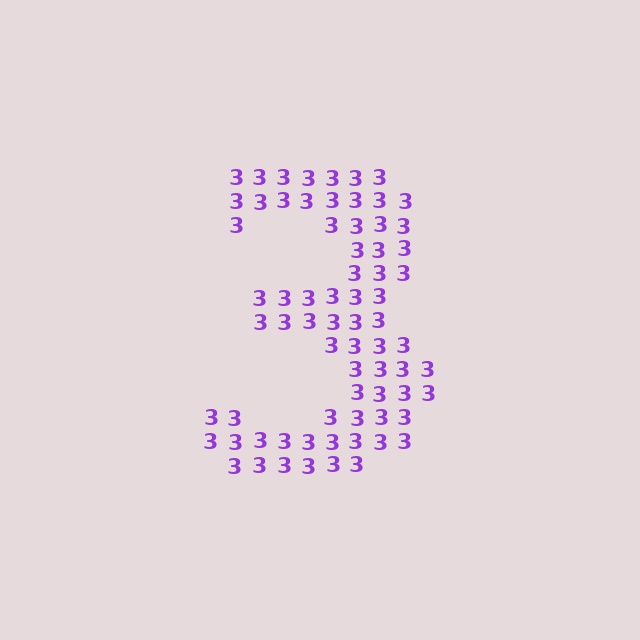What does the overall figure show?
The overall figure shows the digit 3.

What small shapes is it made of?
It is made of small digit 3's.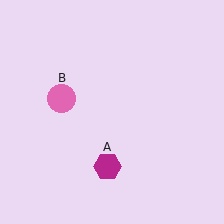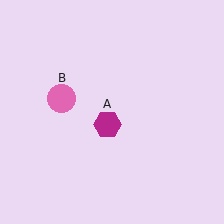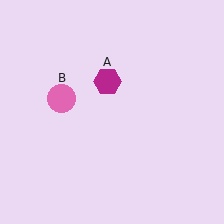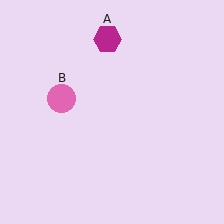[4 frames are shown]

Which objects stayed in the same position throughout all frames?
Pink circle (object B) remained stationary.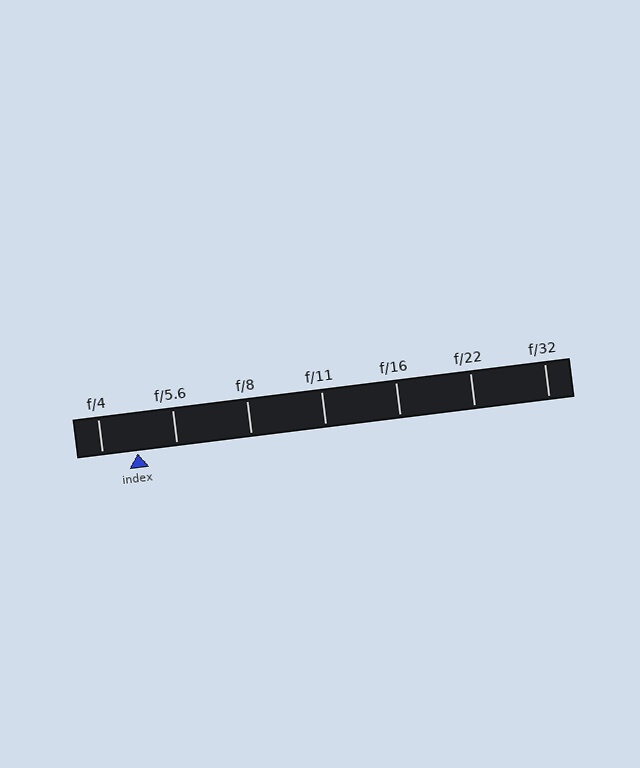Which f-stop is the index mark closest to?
The index mark is closest to f/4.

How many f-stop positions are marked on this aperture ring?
There are 7 f-stop positions marked.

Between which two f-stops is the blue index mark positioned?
The index mark is between f/4 and f/5.6.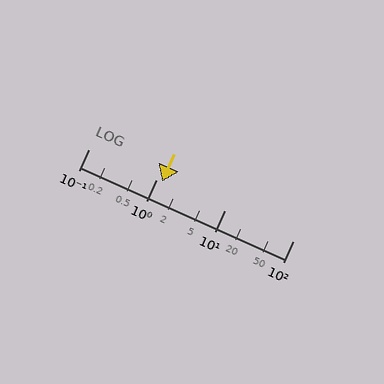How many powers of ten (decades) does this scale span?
The scale spans 3 decades, from 0.1 to 100.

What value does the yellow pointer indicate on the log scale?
The pointer indicates approximately 1.2.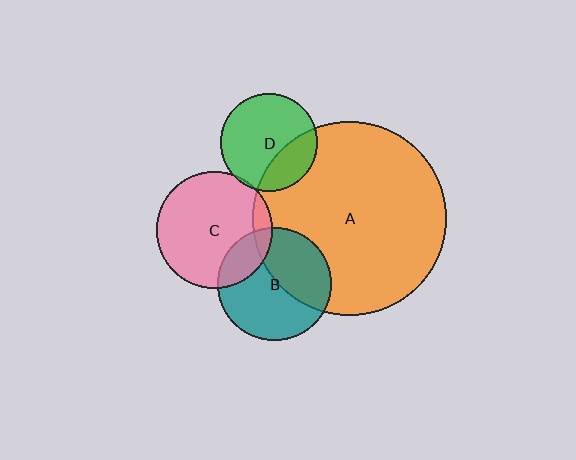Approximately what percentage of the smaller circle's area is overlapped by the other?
Approximately 30%.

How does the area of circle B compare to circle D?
Approximately 1.4 times.